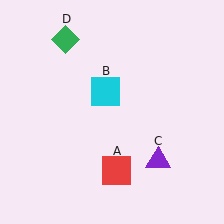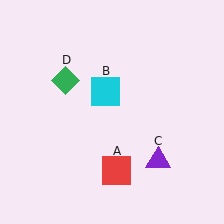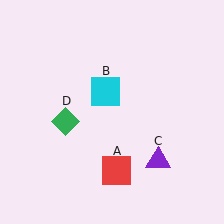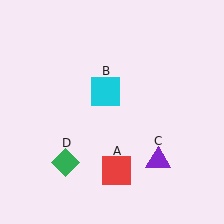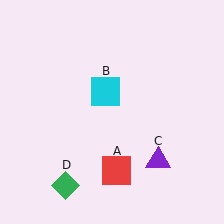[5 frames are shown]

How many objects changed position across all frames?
1 object changed position: green diamond (object D).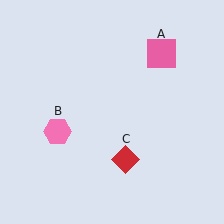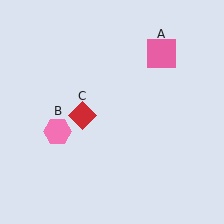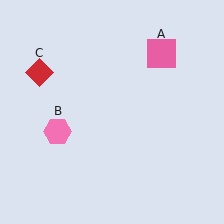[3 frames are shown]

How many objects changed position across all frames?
1 object changed position: red diamond (object C).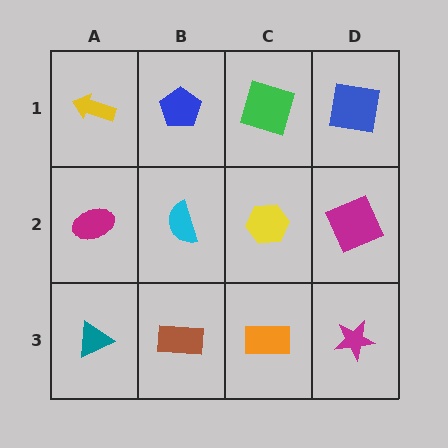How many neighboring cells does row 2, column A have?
3.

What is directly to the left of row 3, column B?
A teal triangle.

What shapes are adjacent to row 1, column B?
A cyan semicircle (row 2, column B), a yellow arrow (row 1, column A), a green square (row 1, column C).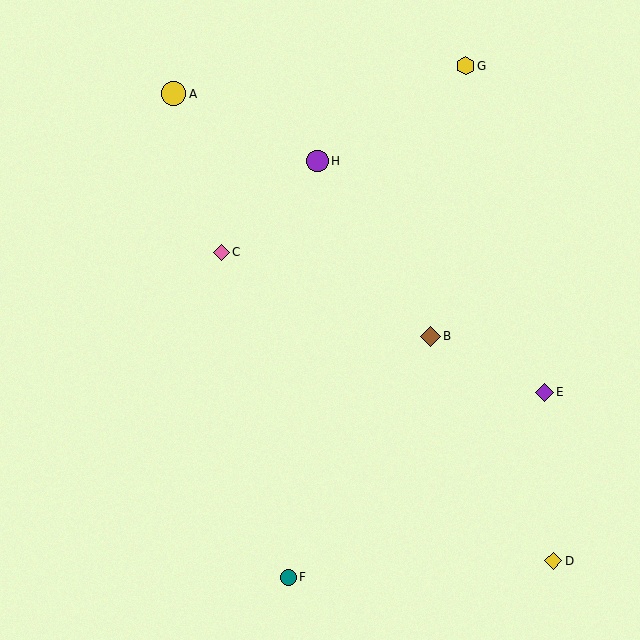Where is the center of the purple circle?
The center of the purple circle is at (318, 161).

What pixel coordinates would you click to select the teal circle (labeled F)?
Click at (288, 577) to select the teal circle F.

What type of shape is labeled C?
Shape C is a pink diamond.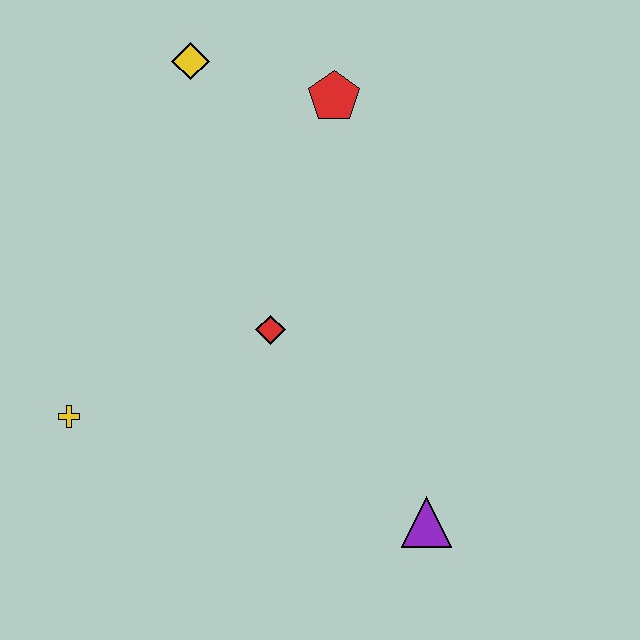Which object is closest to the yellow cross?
The red diamond is closest to the yellow cross.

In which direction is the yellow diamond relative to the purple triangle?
The yellow diamond is above the purple triangle.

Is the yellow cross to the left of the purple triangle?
Yes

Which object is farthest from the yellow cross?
The red pentagon is farthest from the yellow cross.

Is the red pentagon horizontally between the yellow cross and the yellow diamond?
No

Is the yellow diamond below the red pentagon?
No